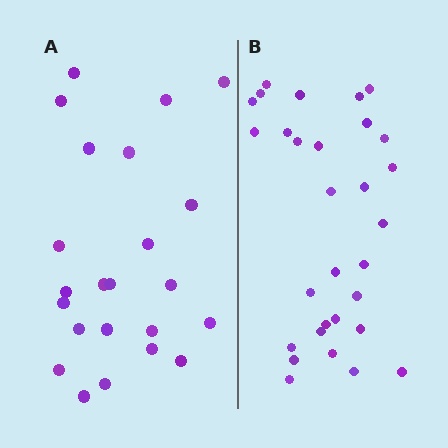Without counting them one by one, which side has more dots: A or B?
Region B (the right region) has more dots.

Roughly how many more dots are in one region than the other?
Region B has roughly 8 or so more dots than region A.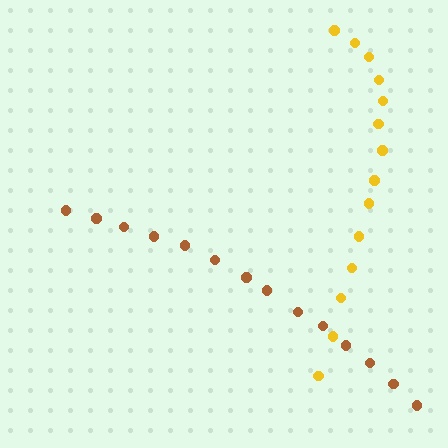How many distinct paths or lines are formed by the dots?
There are 2 distinct paths.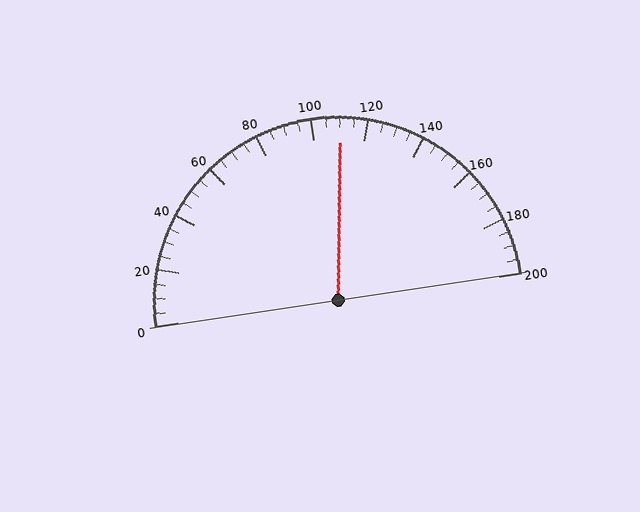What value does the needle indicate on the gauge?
The needle indicates approximately 110.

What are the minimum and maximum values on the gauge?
The gauge ranges from 0 to 200.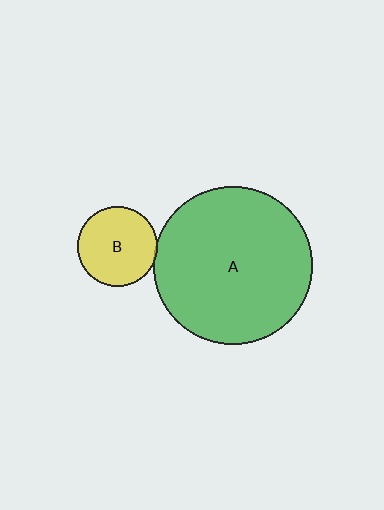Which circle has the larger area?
Circle A (green).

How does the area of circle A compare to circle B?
Approximately 3.9 times.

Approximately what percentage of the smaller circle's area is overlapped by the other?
Approximately 5%.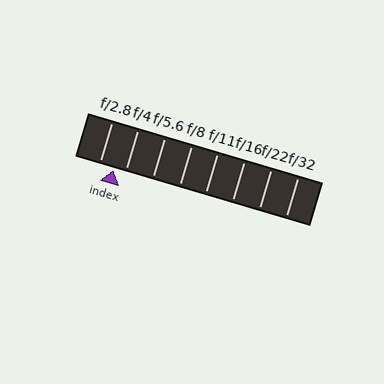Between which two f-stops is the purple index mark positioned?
The index mark is between f/2.8 and f/4.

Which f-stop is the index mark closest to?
The index mark is closest to f/4.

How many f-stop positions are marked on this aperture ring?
There are 8 f-stop positions marked.